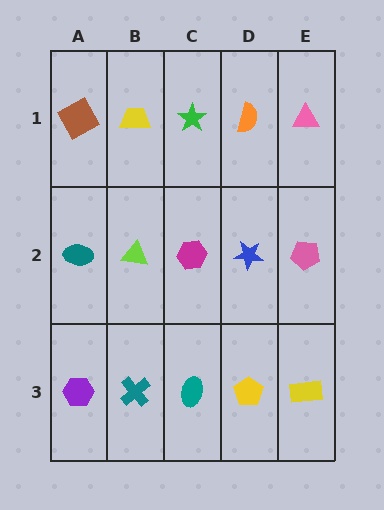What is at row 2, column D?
A blue star.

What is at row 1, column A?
A brown square.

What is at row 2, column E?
A pink pentagon.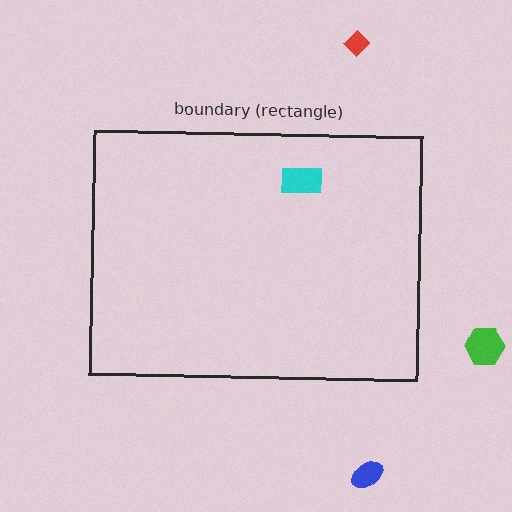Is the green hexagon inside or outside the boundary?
Outside.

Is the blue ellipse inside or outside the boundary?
Outside.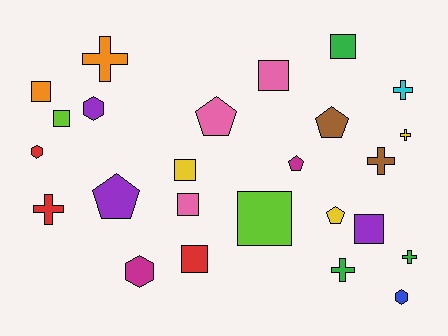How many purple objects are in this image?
There are 3 purple objects.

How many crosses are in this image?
There are 7 crosses.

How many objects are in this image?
There are 25 objects.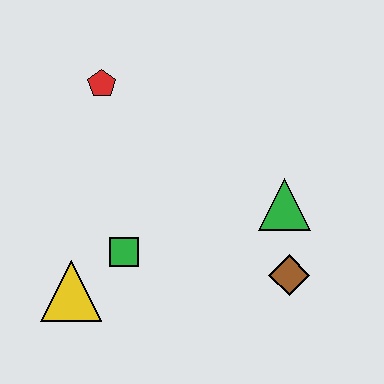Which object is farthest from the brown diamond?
The red pentagon is farthest from the brown diamond.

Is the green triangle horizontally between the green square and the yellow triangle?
No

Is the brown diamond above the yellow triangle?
Yes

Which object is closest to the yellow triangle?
The green square is closest to the yellow triangle.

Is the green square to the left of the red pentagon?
No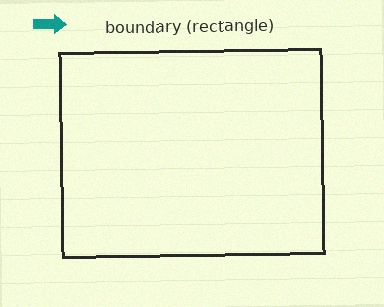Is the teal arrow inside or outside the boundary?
Outside.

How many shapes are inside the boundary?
0 inside, 1 outside.